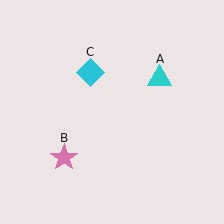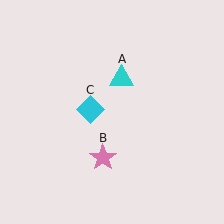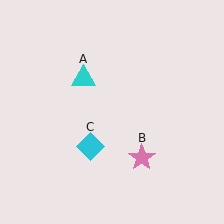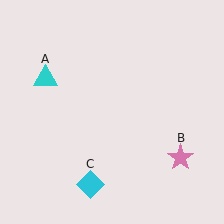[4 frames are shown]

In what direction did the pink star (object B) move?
The pink star (object B) moved right.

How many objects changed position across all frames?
3 objects changed position: cyan triangle (object A), pink star (object B), cyan diamond (object C).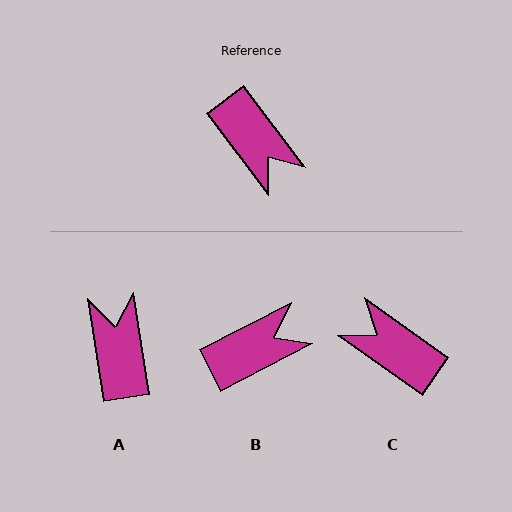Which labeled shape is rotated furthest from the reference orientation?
C, about 163 degrees away.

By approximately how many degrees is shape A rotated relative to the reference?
Approximately 151 degrees counter-clockwise.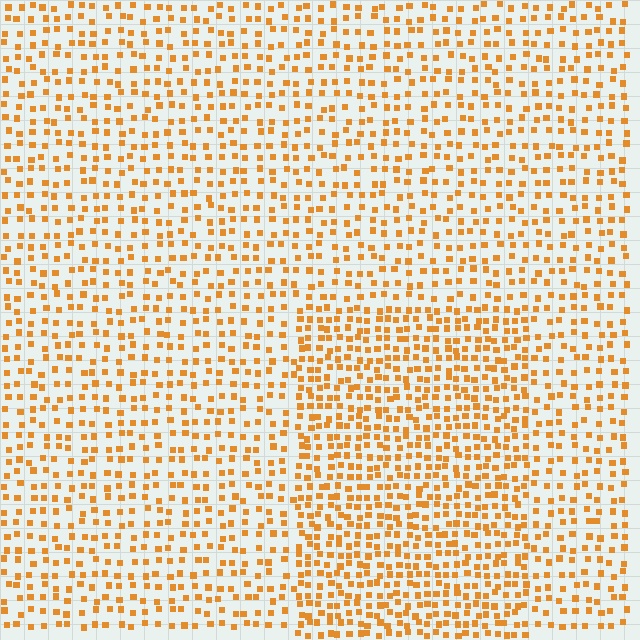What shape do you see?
I see a rectangle.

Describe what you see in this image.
The image contains small orange elements arranged at two different densities. A rectangle-shaped region is visible where the elements are more densely packed than the surrounding area.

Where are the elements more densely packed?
The elements are more densely packed inside the rectangle boundary.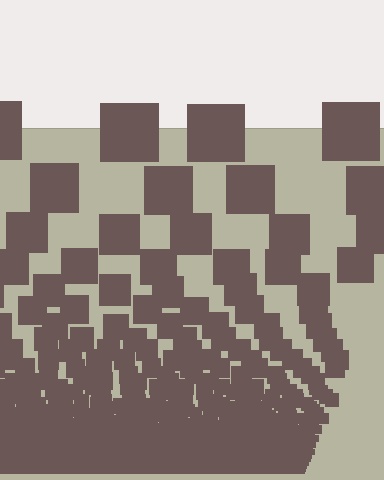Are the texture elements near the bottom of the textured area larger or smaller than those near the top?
Smaller. The gradient is inverted — elements near the bottom are smaller and denser.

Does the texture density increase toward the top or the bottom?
Density increases toward the bottom.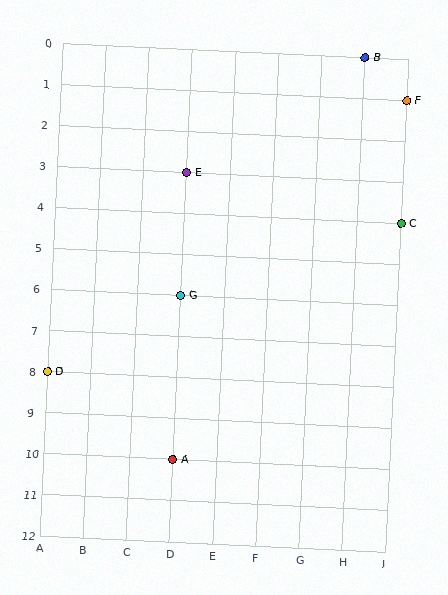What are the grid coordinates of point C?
Point C is at grid coordinates (I, 4).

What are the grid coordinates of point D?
Point D is at grid coordinates (A, 8).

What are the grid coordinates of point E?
Point E is at grid coordinates (D, 3).